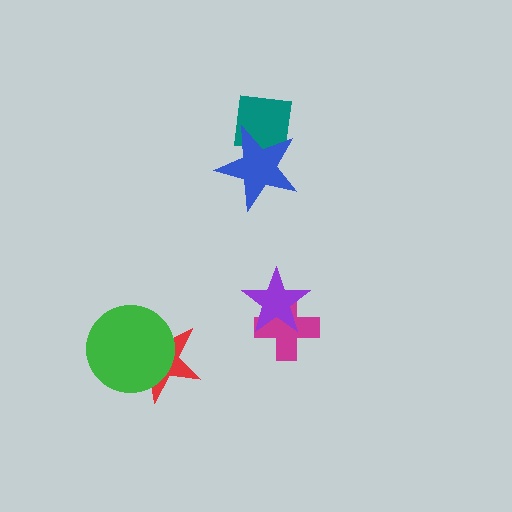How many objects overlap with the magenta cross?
1 object overlaps with the magenta cross.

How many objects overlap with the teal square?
1 object overlaps with the teal square.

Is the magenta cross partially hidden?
Yes, it is partially covered by another shape.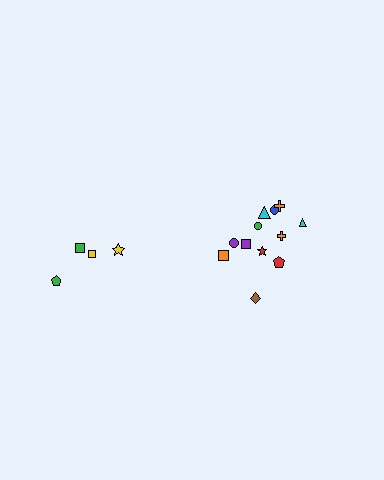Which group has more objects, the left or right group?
The right group.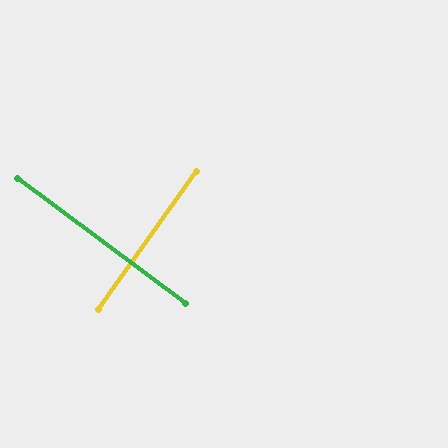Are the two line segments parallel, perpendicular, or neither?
Perpendicular — they meet at approximately 89°.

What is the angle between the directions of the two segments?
Approximately 89 degrees.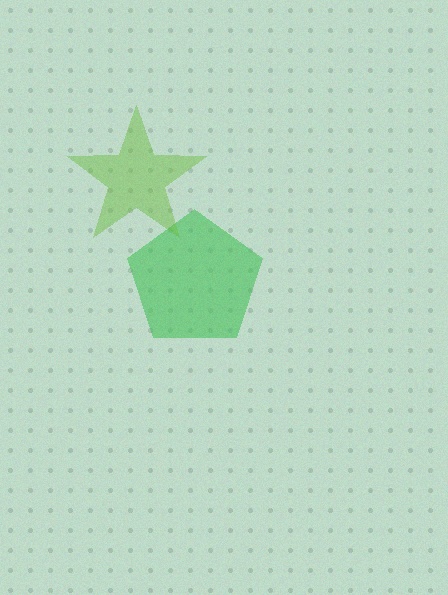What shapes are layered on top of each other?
The layered shapes are: a green pentagon, a lime star.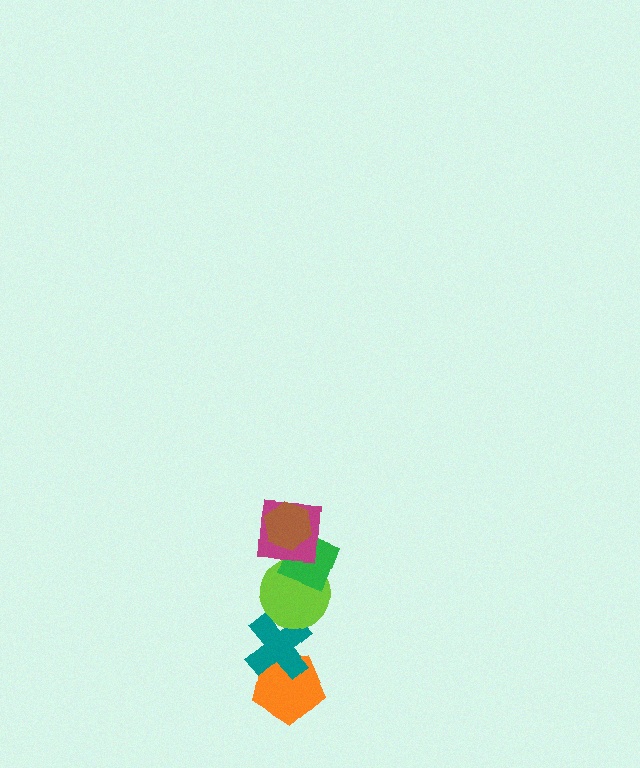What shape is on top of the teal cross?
The lime circle is on top of the teal cross.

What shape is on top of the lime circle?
The green diamond is on top of the lime circle.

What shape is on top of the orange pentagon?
The teal cross is on top of the orange pentagon.